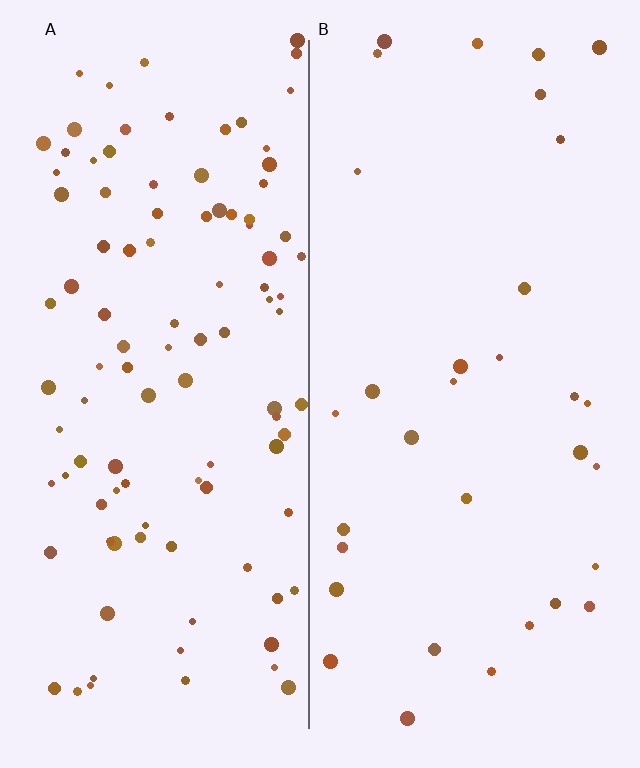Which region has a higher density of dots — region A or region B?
A (the left).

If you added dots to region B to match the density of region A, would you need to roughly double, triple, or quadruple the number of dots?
Approximately triple.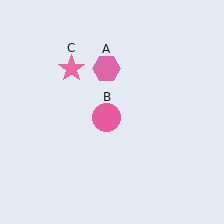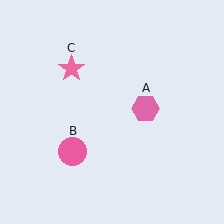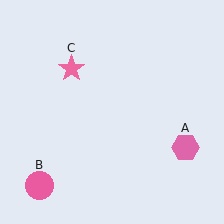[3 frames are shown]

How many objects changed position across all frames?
2 objects changed position: pink hexagon (object A), pink circle (object B).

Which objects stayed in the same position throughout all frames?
Pink star (object C) remained stationary.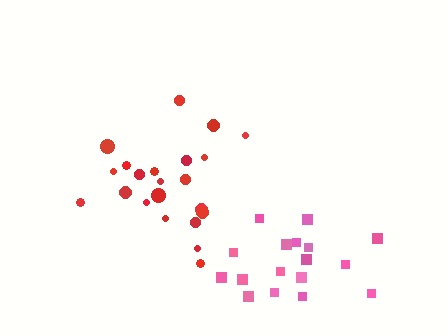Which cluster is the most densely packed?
Red.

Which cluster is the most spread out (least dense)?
Pink.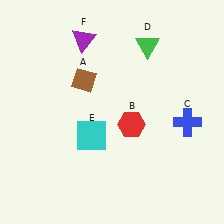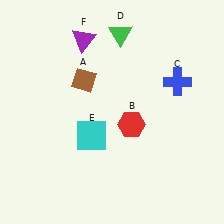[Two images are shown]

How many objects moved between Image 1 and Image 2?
2 objects moved between the two images.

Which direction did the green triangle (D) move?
The green triangle (D) moved left.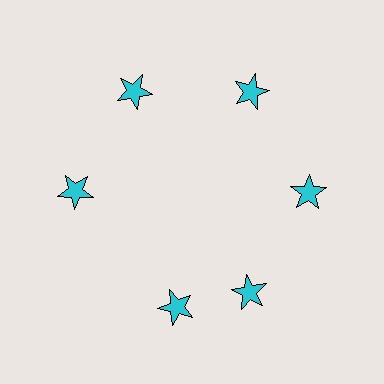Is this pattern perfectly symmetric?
No. The 6 cyan stars are arranged in a ring, but one element near the 7 o'clock position is rotated out of alignment along the ring, breaking the 6-fold rotational symmetry.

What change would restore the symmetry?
The symmetry would be restored by rotating it back into even spacing with its neighbors so that all 6 stars sit at equal angles and equal distance from the center.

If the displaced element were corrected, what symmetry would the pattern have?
It would have 6-fold rotational symmetry — the pattern would map onto itself every 60 degrees.